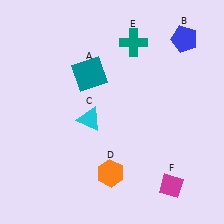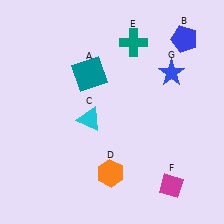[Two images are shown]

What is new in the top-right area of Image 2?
A blue star (G) was added in the top-right area of Image 2.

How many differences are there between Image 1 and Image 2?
There is 1 difference between the two images.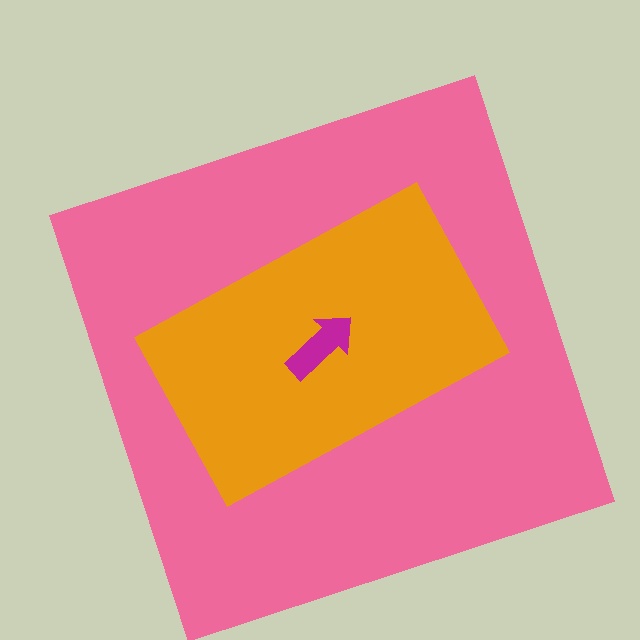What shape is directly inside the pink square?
The orange rectangle.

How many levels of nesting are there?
3.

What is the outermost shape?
The pink square.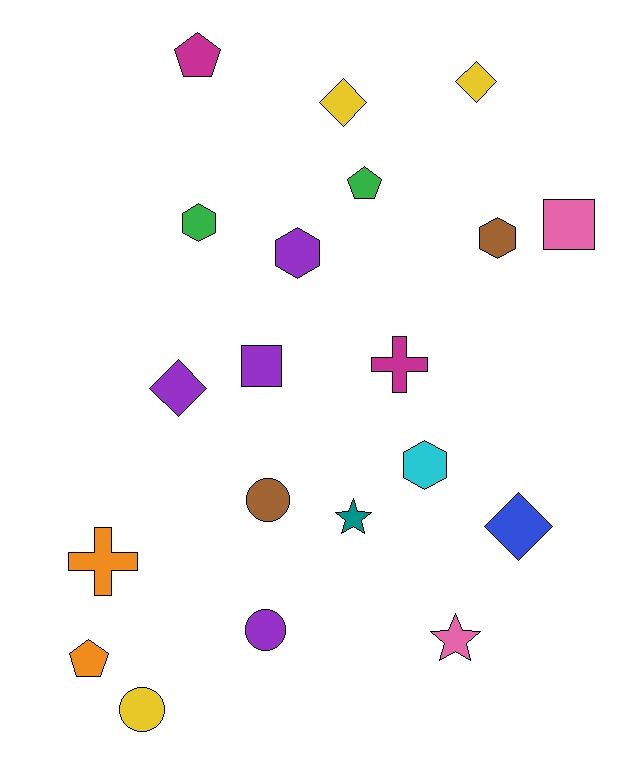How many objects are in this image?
There are 20 objects.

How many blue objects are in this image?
There is 1 blue object.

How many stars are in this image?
There are 2 stars.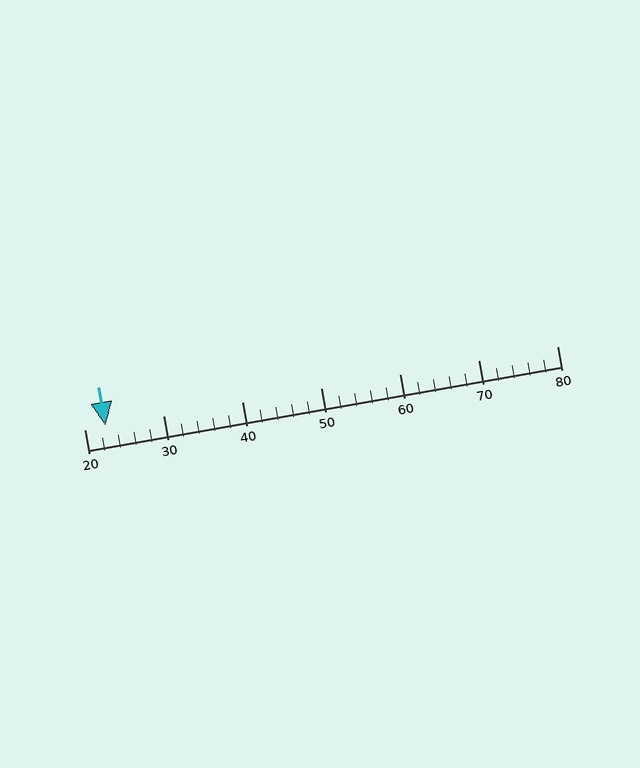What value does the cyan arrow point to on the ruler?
The cyan arrow points to approximately 23.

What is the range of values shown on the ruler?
The ruler shows values from 20 to 80.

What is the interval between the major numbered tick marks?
The major tick marks are spaced 10 units apart.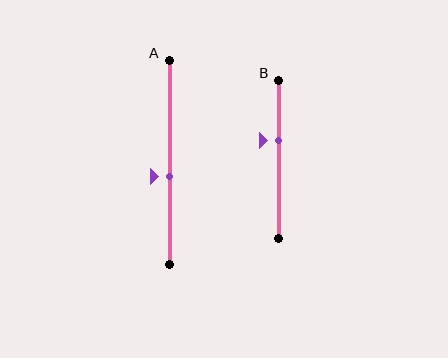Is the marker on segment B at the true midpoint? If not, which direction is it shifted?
No, the marker on segment B is shifted upward by about 12% of the segment length.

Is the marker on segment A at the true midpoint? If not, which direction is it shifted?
No, the marker on segment A is shifted downward by about 7% of the segment length.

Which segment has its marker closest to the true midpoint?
Segment A has its marker closest to the true midpoint.